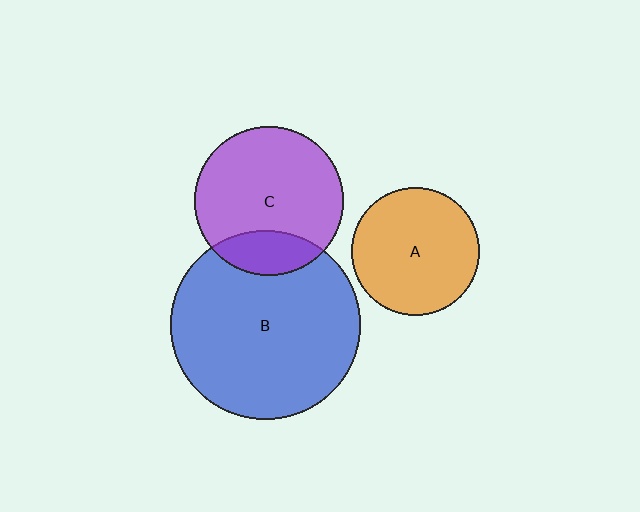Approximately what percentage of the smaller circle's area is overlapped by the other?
Approximately 20%.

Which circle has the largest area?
Circle B (blue).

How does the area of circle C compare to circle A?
Approximately 1.3 times.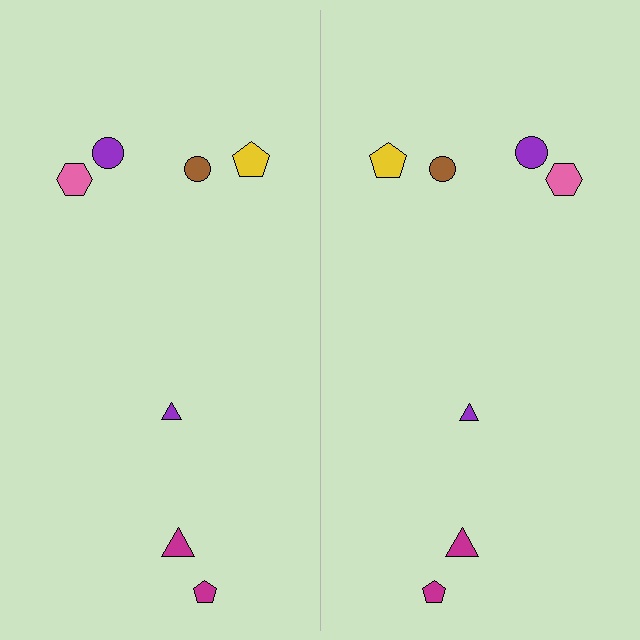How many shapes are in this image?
There are 14 shapes in this image.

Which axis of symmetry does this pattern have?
The pattern has a vertical axis of symmetry running through the center of the image.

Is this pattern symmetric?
Yes, this pattern has bilateral (reflection) symmetry.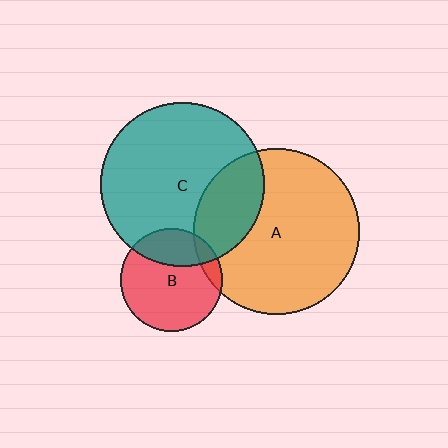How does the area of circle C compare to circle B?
Approximately 2.5 times.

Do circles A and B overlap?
Yes.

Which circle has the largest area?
Circle A (orange).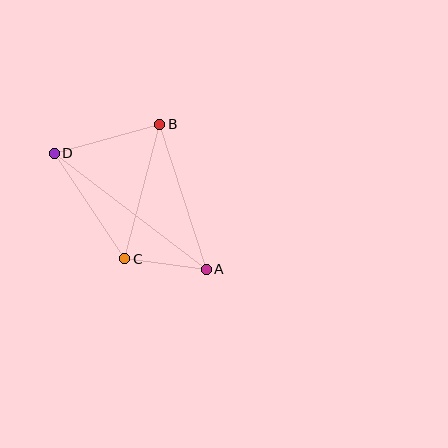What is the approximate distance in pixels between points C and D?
The distance between C and D is approximately 127 pixels.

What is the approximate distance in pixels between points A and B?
The distance between A and B is approximately 153 pixels.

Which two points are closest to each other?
Points A and C are closest to each other.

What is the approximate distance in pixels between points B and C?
The distance between B and C is approximately 139 pixels.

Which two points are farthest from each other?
Points A and D are farthest from each other.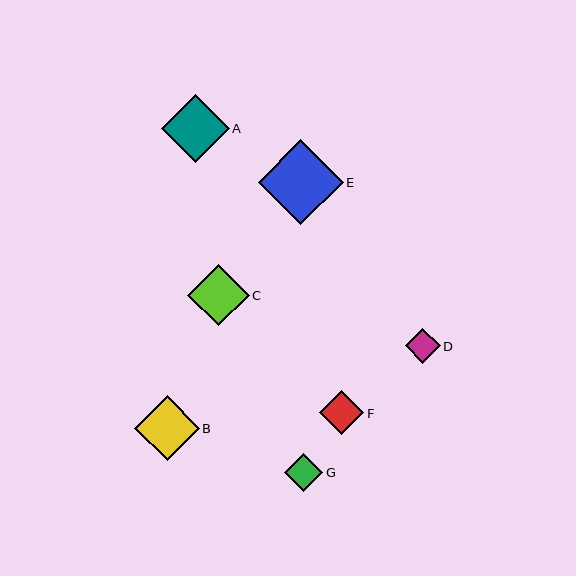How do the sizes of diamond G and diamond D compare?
Diamond G and diamond D are approximately the same size.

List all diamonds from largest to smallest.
From largest to smallest: E, A, B, C, F, G, D.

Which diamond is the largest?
Diamond E is the largest with a size of approximately 85 pixels.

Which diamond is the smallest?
Diamond D is the smallest with a size of approximately 35 pixels.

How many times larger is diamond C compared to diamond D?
Diamond C is approximately 1.8 times the size of diamond D.